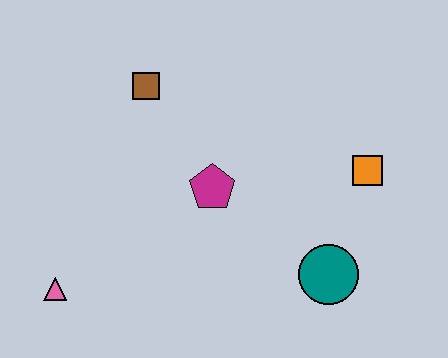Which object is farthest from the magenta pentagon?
The pink triangle is farthest from the magenta pentagon.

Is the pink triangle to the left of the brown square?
Yes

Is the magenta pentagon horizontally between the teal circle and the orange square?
No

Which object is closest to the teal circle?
The orange square is closest to the teal circle.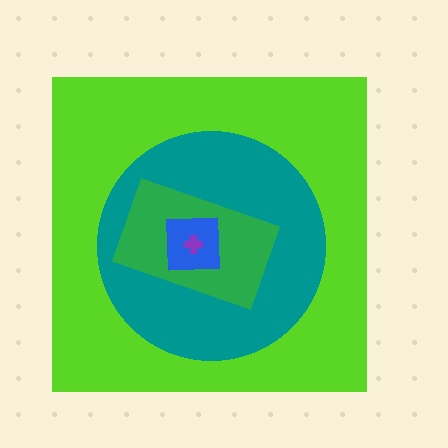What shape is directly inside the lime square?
The teal circle.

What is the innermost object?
The purple cross.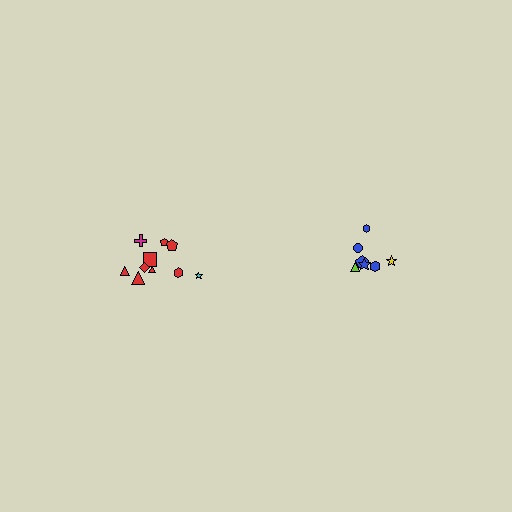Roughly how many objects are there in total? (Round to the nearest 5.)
Roughly 15 objects in total.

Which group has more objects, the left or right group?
The left group.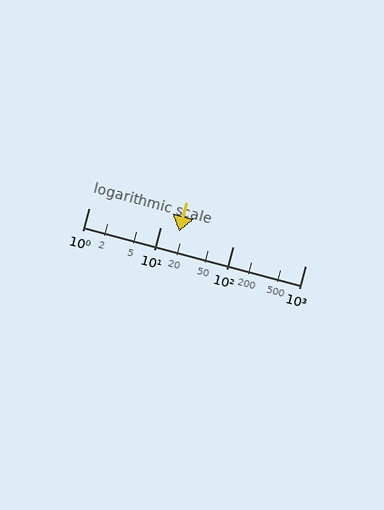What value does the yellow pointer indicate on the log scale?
The pointer indicates approximately 18.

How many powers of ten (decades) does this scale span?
The scale spans 3 decades, from 1 to 1000.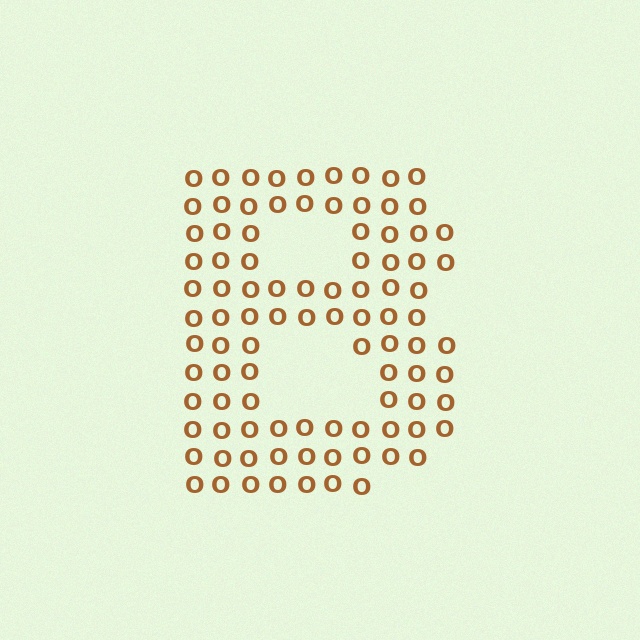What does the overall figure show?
The overall figure shows the letter B.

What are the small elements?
The small elements are letter O's.